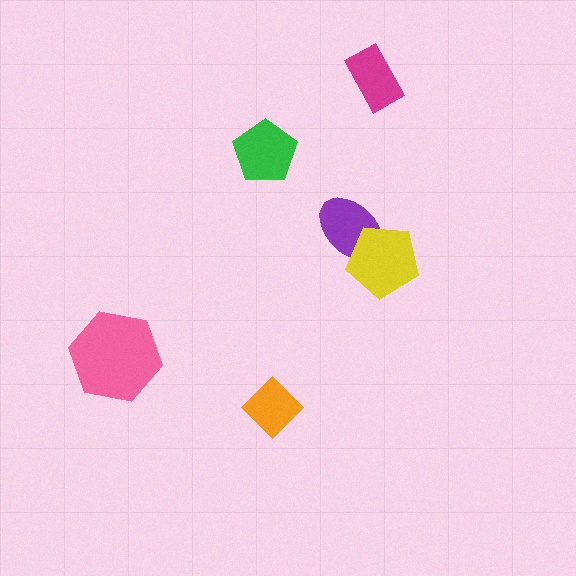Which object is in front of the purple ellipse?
The yellow pentagon is in front of the purple ellipse.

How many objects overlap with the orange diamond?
0 objects overlap with the orange diamond.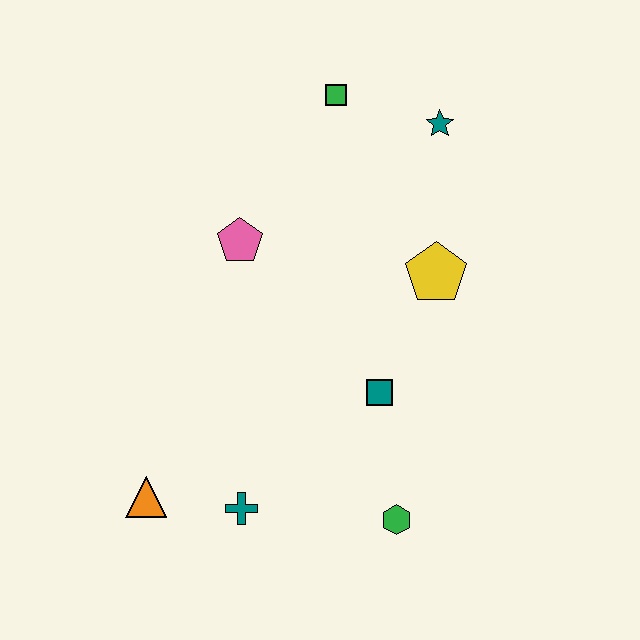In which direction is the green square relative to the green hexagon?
The green square is above the green hexagon.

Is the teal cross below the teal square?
Yes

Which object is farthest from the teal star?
The orange triangle is farthest from the teal star.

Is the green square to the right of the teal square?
No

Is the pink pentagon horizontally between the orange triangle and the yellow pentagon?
Yes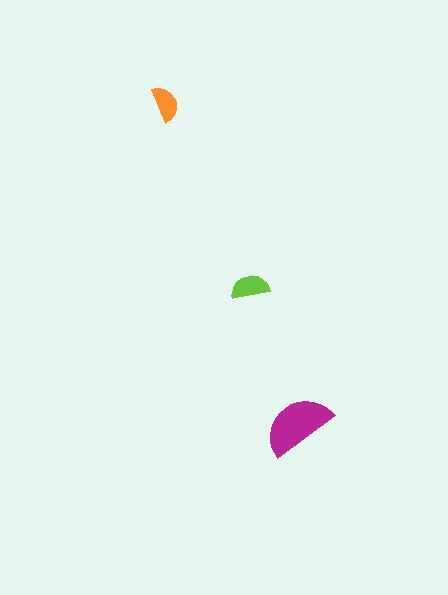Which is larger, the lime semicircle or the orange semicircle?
The lime one.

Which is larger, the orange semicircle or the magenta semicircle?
The magenta one.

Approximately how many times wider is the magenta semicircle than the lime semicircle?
About 2 times wider.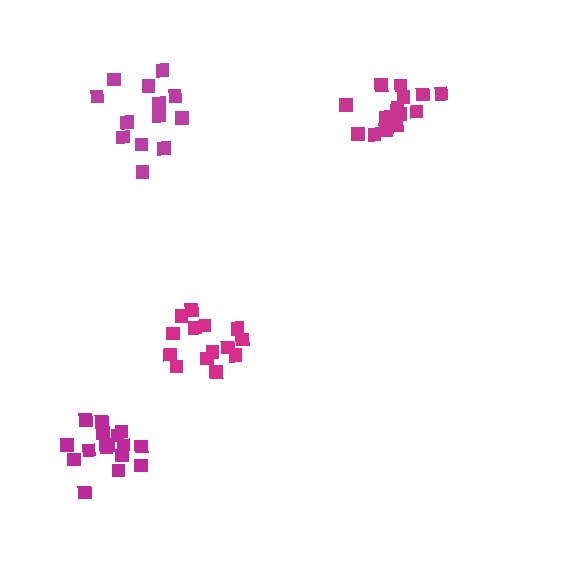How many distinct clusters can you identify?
There are 4 distinct clusters.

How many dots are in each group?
Group 1: 14 dots, Group 2: 13 dots, Group 3: 16 dots, Group 4: 17 dots (60 total).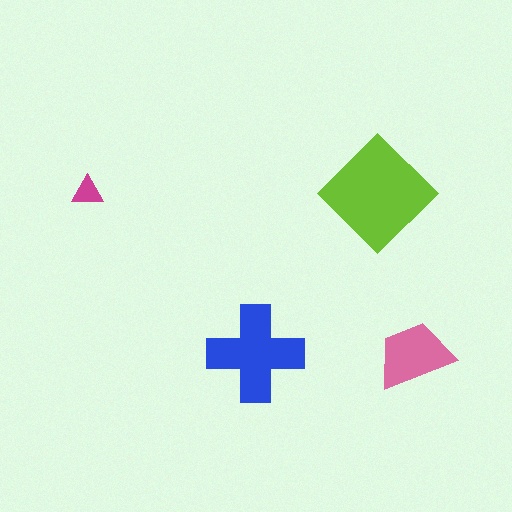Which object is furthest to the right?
The pink trapezoid is rightmost.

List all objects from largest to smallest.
The lime diamond, the blue cross, the pink trapezoid, the magenta triangle.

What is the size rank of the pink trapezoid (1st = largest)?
3rd.